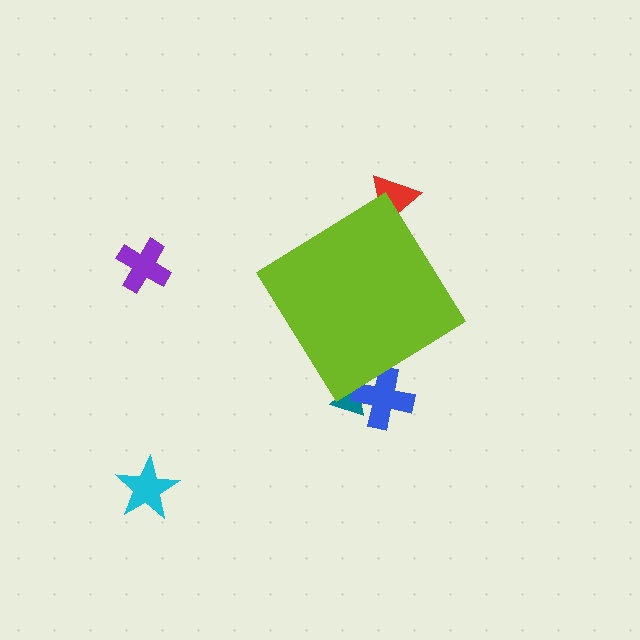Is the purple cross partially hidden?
No, the purple cross is fully visible.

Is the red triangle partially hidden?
Yes, the red triangle is partially hidden behind the lime diamond.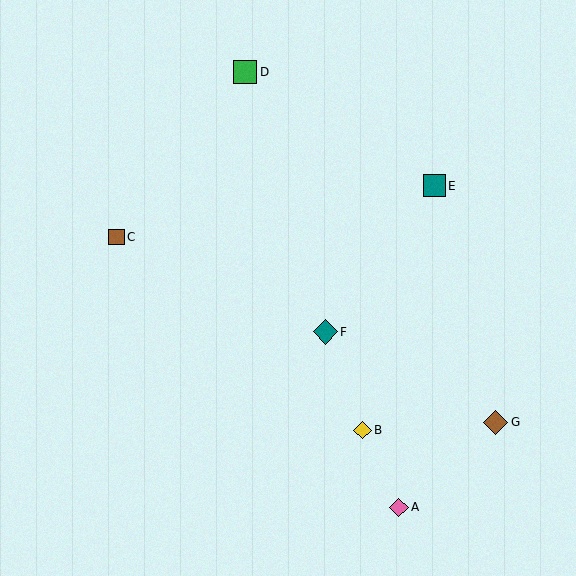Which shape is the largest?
The teal diamond (labeled F) is the largest.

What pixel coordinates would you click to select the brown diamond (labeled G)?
Click at (496, 422) to select the brown diamond G.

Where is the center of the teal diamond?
The center of the teal diamond is at (325, 332).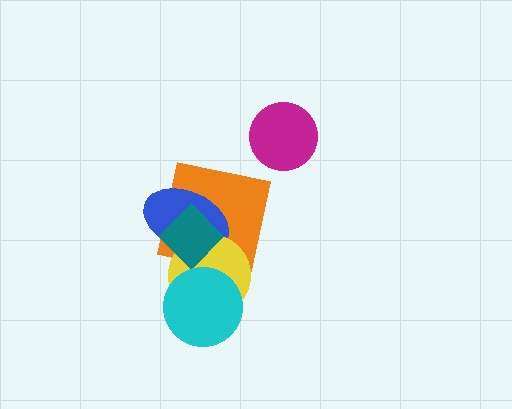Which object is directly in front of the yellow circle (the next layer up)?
The teal diamond is directly in front of the yellow circle.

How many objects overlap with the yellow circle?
4 objects overlap with the yellow circle.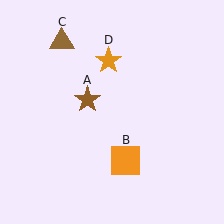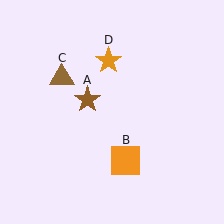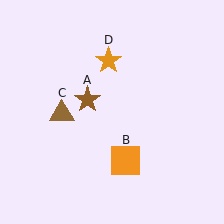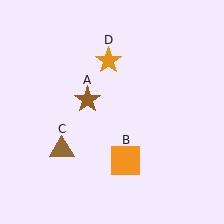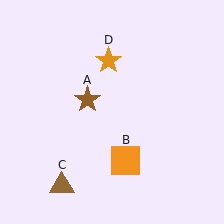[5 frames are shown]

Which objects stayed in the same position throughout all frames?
Brown star (object A) and orange square (object B) and orange star (object D) remained stationary.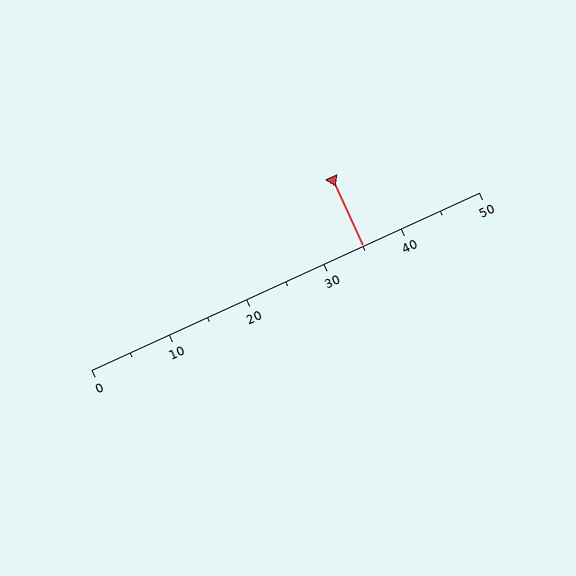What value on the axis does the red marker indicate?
The marker indicates approximately 35.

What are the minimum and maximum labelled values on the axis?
The axis runs from 0 to 50.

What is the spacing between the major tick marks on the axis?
The major ticks are spaced 10 apart.